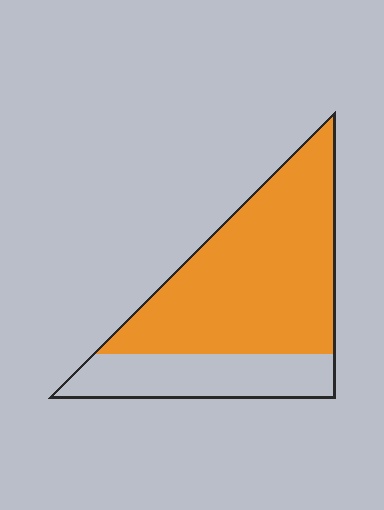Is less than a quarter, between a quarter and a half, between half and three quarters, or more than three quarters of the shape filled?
Between half and three quarters.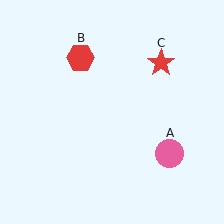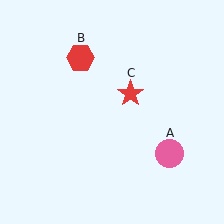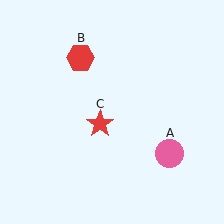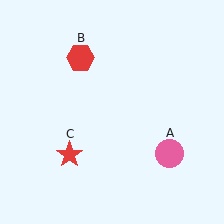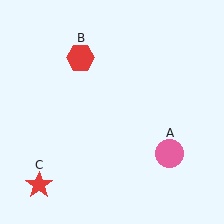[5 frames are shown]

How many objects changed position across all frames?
1 object changed position: red star (object C).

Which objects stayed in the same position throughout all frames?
Pink circle (object A) and red hexagon (object B) remained stationary.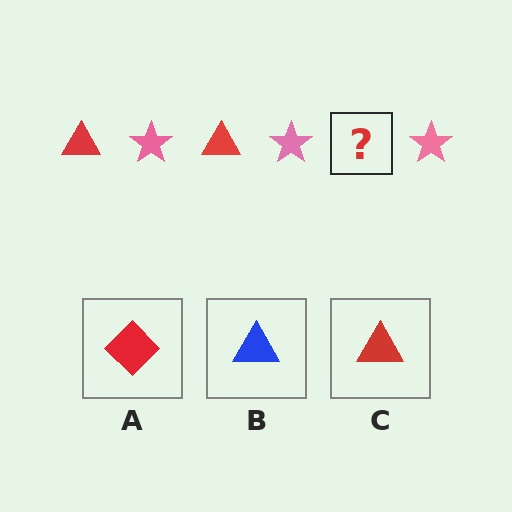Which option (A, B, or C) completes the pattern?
C.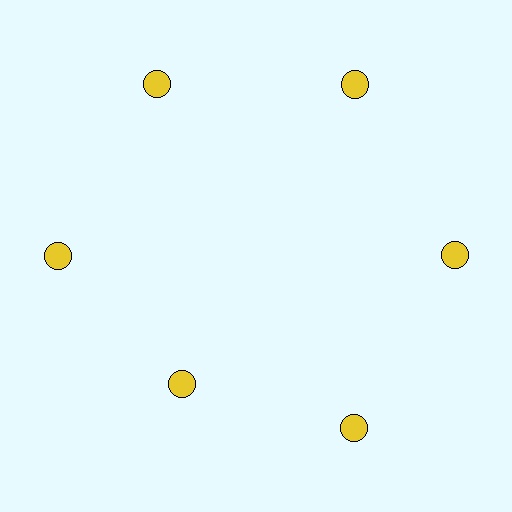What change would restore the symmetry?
The symmetry would be restored by moving it outward, back onto the ring so that all 6 circles sit at equal angles and equal distance from the center.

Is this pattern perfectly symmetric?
No. The 6 yellow circles are arranged in a ring, but one element near the 7 o'clock position is pulled inward toward the center, breaking the 6-fold rotational symmetry.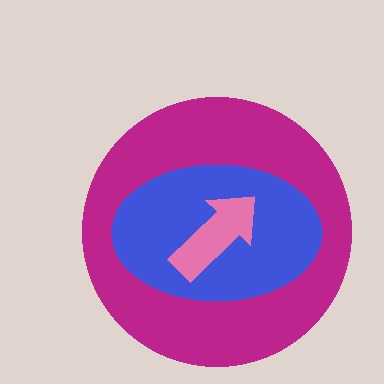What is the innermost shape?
The pink arrow.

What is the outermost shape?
The magenta circle.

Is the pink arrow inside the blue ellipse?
Yes.